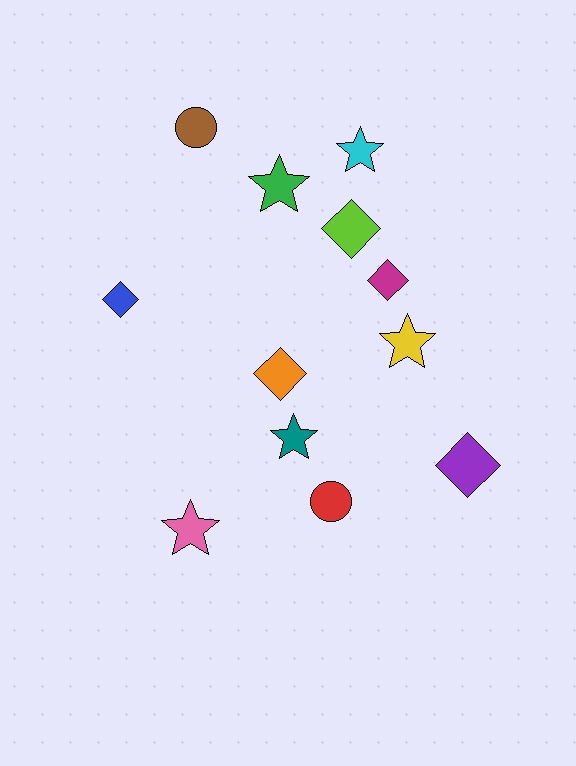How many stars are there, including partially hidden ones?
There are 5 stars.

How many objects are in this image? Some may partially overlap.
There are 12 objects.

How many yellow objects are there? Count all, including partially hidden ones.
There is 1 yellow object.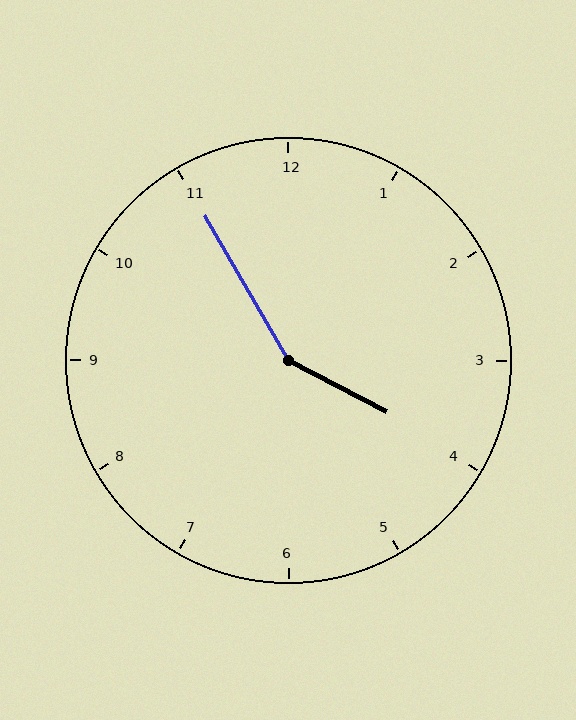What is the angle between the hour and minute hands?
Approximately 148 degrees.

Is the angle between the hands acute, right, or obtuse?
It is obtuse.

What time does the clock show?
3:55.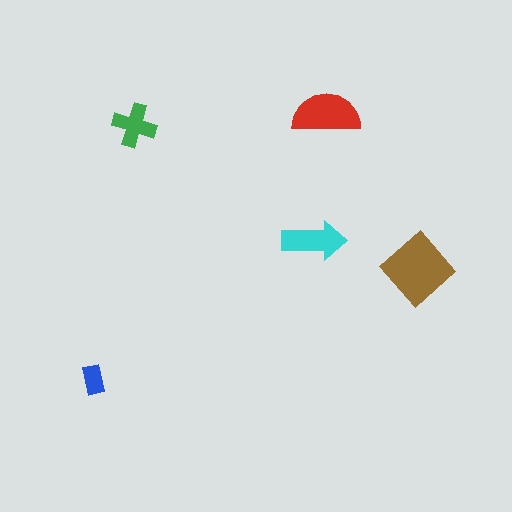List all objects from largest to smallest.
The brown diamond, the red semicircle, the cyan arrow, the green cross, the blue rectangle.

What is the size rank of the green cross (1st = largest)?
4th.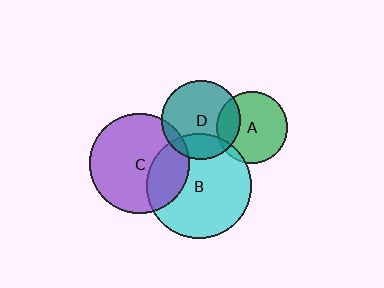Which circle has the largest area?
Circle B (cyan).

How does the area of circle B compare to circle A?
Approximately 2.1 times.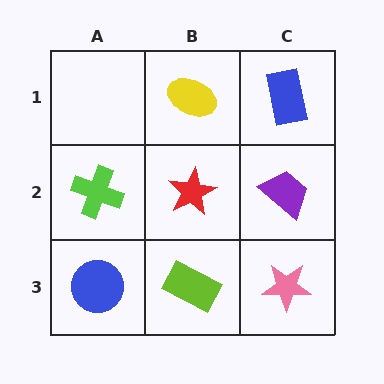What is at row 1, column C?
A blue rectangle.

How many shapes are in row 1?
2 shapes.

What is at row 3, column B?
A lime rectangle.